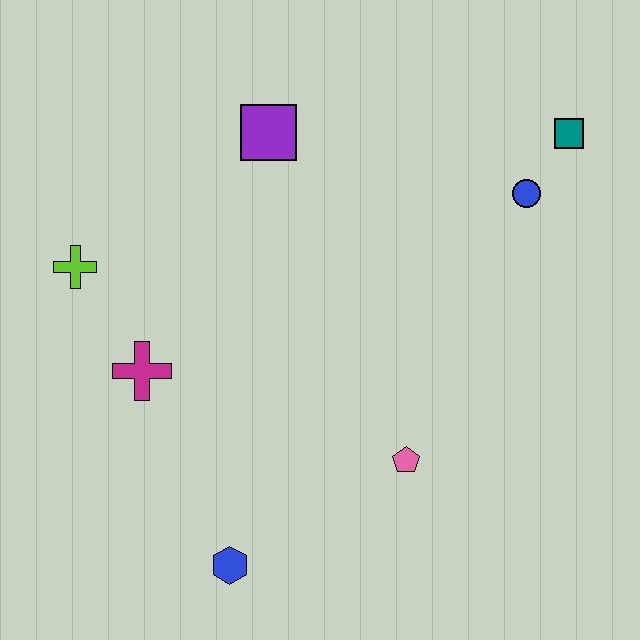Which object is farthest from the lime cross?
The teal square is farthest from the lime cross.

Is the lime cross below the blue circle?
Yes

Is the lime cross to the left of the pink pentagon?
Yes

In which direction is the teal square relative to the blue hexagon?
The teal square is above the blue hexagon.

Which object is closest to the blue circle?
The teal square is closest to the blue circle.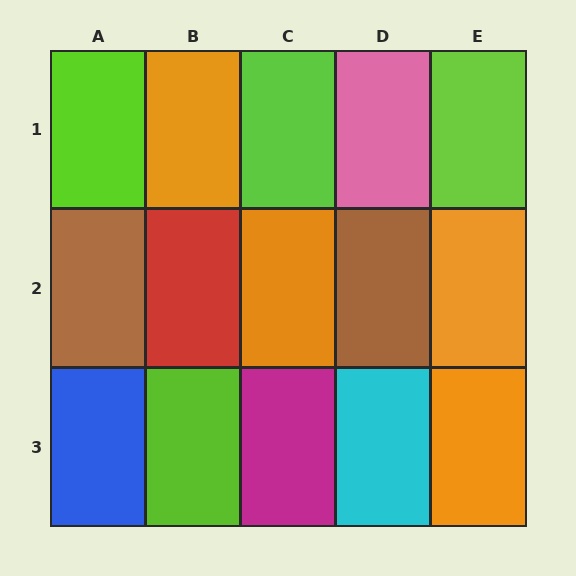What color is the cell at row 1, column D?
Pink.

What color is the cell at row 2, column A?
Brown.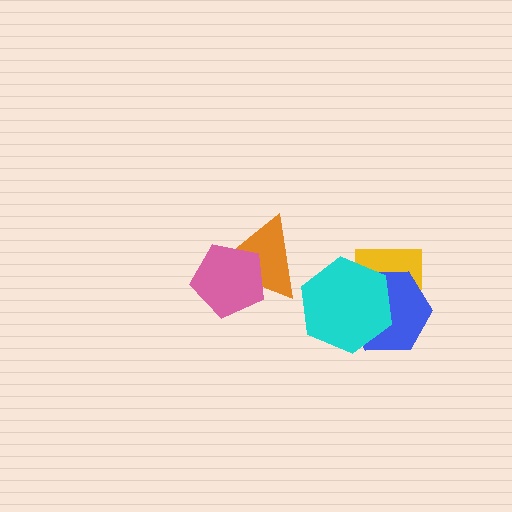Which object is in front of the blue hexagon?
The cyan hexagon is in front of the blue hexagon.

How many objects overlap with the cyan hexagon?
2 objects overlap with the cyan hexagon.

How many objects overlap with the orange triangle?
1 object overlaps with the orange triangle.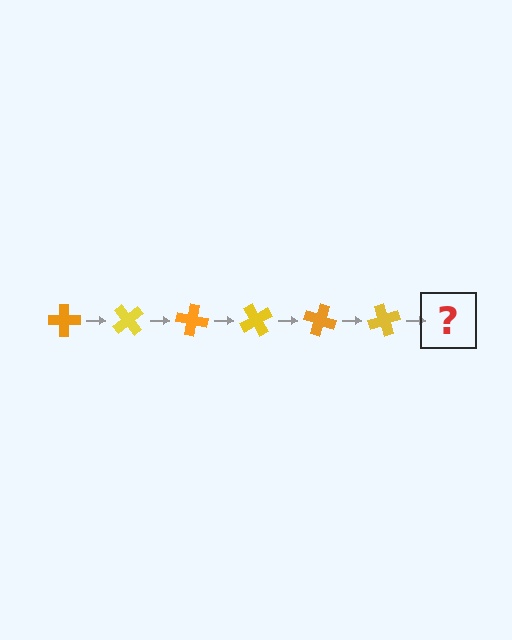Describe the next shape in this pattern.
It should be an orange cross, rotated 300 degrees from the start.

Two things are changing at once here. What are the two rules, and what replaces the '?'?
The two rules are that it rotates 50 degrees each step and the color cycles through orange and yellow. The '?' should be an orange cross, rotated 300 degrees from the start.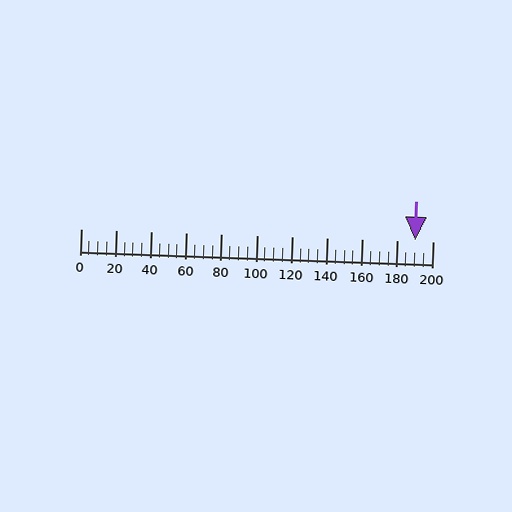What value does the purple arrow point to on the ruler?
The purple arrow points to approximately 190.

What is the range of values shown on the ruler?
The ruler shows values from 0 to 200.